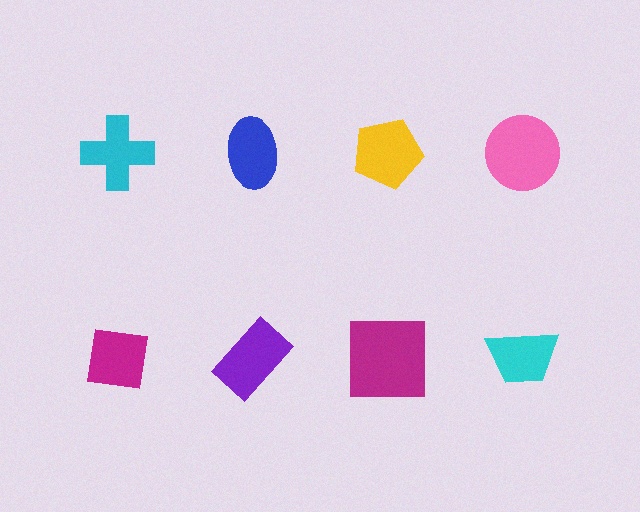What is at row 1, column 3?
A yellow pentagon.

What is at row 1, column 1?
A cyan cross.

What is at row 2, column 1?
A magenta square.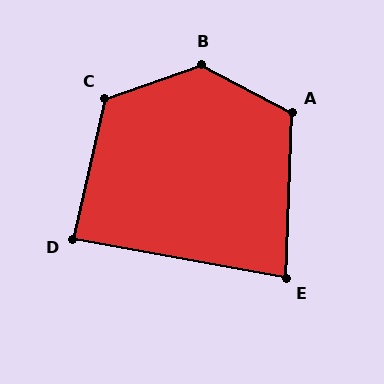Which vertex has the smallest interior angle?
E, at approximately 82 degrees.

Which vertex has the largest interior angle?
B, at approximately 133 degrees.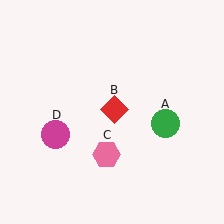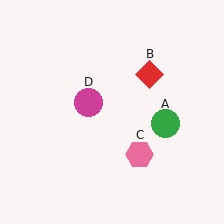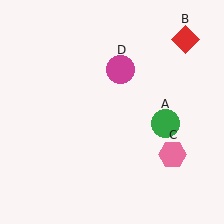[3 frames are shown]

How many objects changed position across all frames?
3 objects changed position: red diamond (object B), pink hexagon (object C), magenta circle (object D).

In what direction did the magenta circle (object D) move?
The magenta circle (object D) moved up and to the right.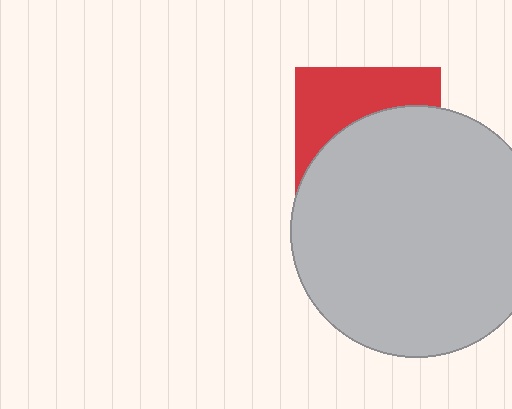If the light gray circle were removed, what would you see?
You would see the complete red square.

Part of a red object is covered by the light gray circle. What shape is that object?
It is a square.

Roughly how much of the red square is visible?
A small part of it is visible (roughly 39%).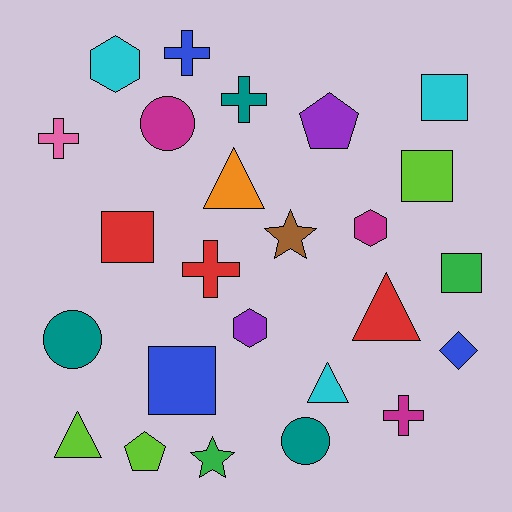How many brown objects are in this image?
There is 1 brown object.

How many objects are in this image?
There are 25 objects.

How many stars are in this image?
There are 2 stars.